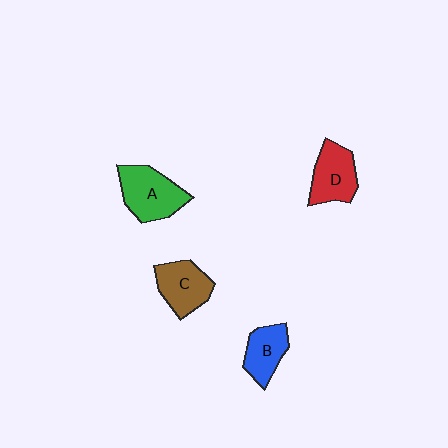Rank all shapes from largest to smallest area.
From largest to smallest: A (green), D (red), C (brown), B (blue).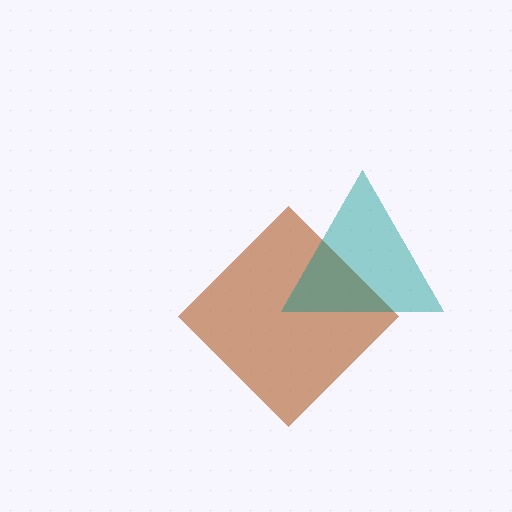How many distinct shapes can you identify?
There are 2 distinct shapes: a brown diamond, a teal triangle.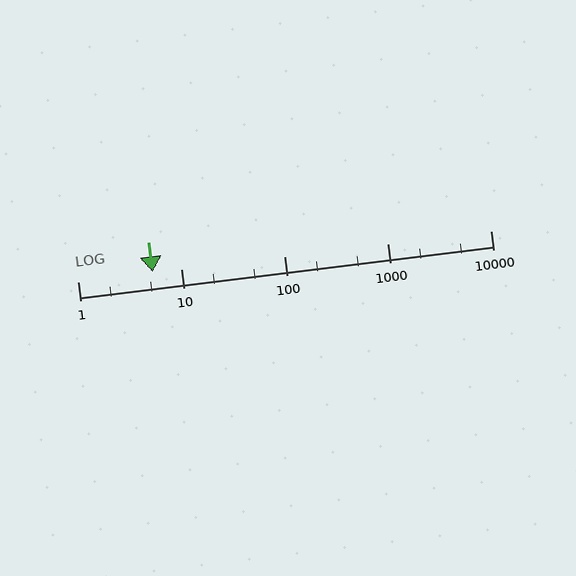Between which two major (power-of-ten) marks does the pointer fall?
The pointer is between 1 and 10.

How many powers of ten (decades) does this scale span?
The scale spans 4 decades, from 1 to 10000.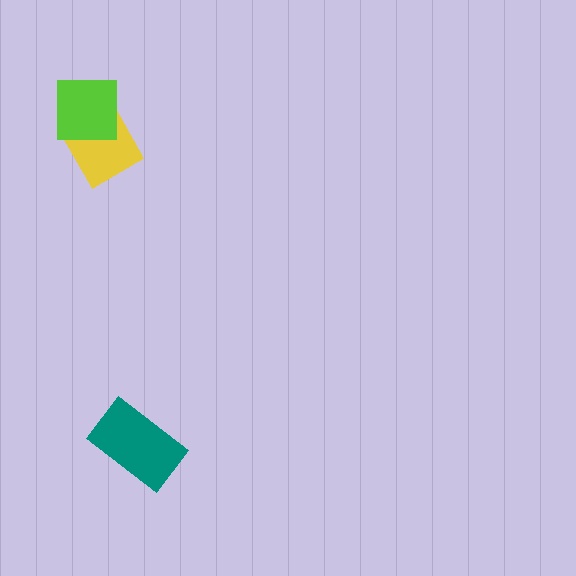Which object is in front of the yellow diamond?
The lime square is in front of the yellow diamond.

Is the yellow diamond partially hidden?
Yes, it is partially covered by another shape.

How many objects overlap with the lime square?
1 object overlaps with the lime square.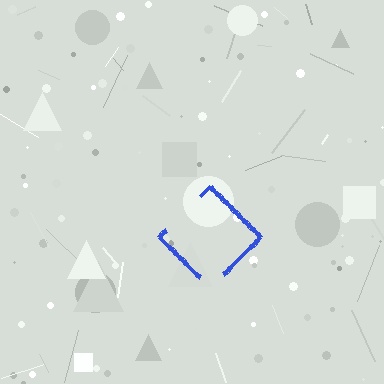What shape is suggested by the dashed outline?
The dashed outline suggests a diamond.